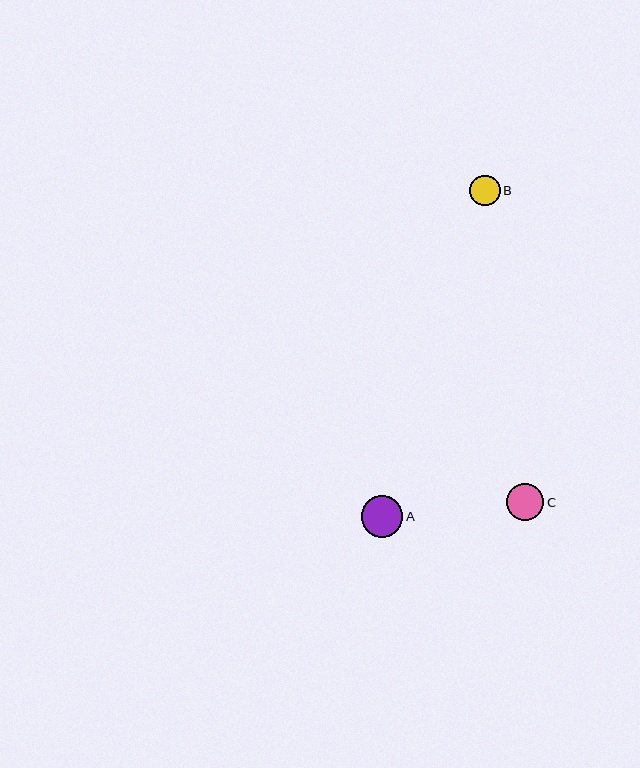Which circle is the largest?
Circle A is the largest with a size of approximately 42 pixels.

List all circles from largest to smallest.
From largest to smallest: A, C, B.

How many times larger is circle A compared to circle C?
Circle A is approximately 1.1 times the size of circle C.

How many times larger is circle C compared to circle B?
Circle C is approximately 1.2 times the size of circle B.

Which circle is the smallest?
Circle B is the smallest with a size of approximately 31 pixels.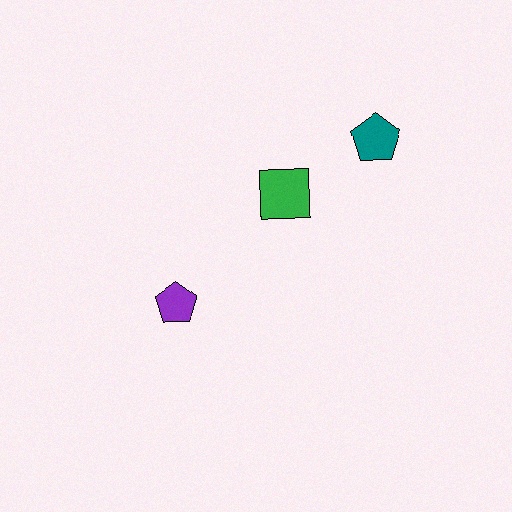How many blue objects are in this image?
There are no blue objects.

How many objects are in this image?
There are 3 objects.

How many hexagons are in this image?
There are no hexagons.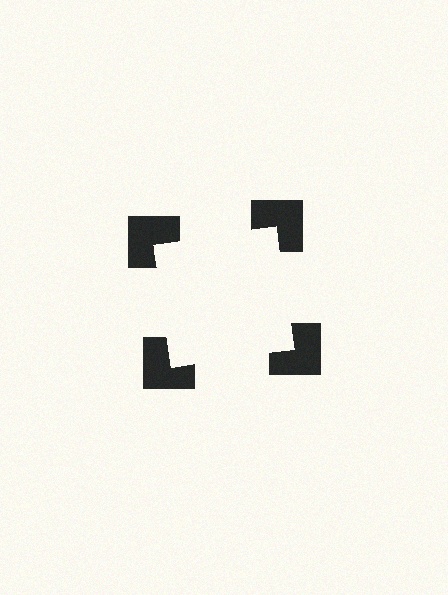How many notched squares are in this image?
There are 4 — one at each vertex of the illusory square.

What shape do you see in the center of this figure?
An illusory square — its edges are inferred from the aligned wedge cuts in the notched squares, not physically drawn.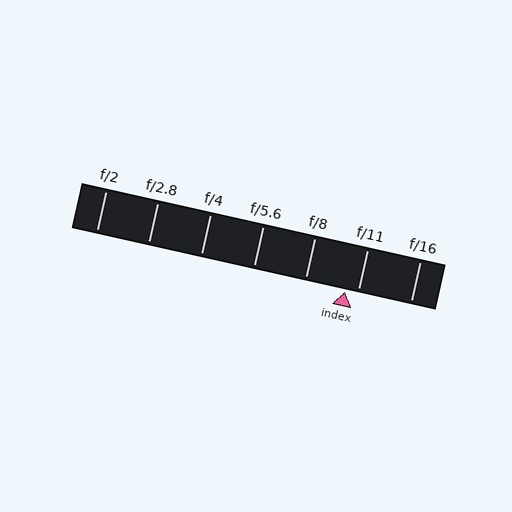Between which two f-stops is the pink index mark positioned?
The index mark is between f/8 and f/11.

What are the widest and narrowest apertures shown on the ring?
The widest aperture shown is f/2 and the narrowest is f/16.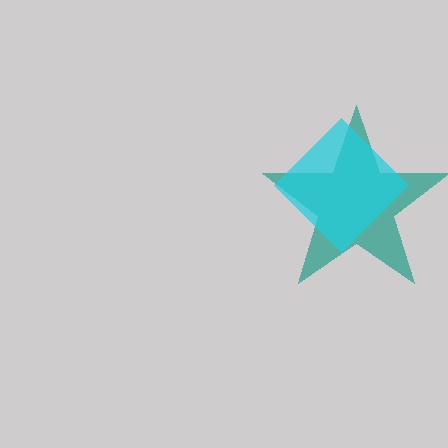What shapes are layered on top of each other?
The layered shapes are: a teal star, a cyan diamond.